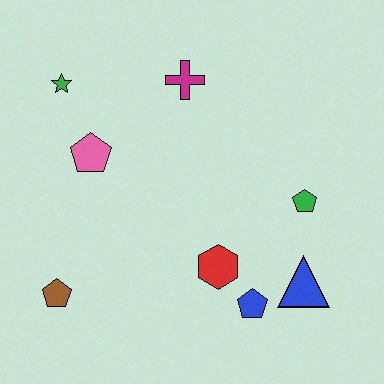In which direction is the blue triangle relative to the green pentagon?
The blue triangle is below the green pentagon.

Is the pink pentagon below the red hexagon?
No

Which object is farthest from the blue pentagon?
The green star is farthest from the blue pentagon.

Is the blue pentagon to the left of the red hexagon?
No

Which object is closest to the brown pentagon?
The pink pentagon is closest to the brown pentagon.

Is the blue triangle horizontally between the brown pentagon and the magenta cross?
No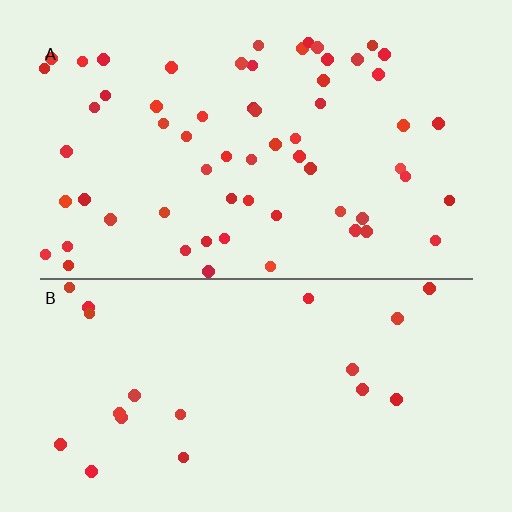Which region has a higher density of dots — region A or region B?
A (the top).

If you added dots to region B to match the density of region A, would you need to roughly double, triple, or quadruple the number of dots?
Approximately triple.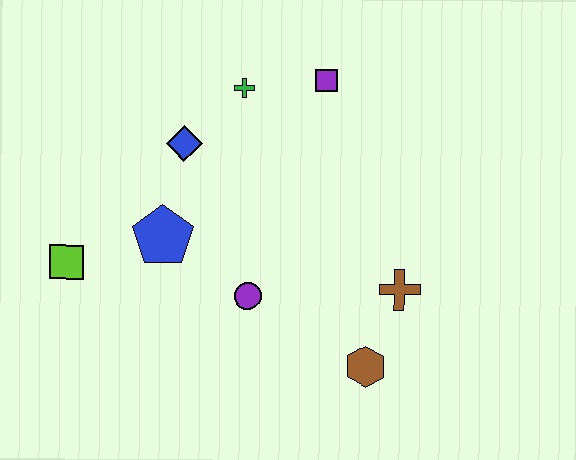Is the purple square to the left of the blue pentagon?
No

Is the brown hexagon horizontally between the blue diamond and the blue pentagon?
No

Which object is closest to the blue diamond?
The green cross is closest to the blue diamond.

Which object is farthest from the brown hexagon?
The lime square is farthest from the brown hexagon.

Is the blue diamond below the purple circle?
No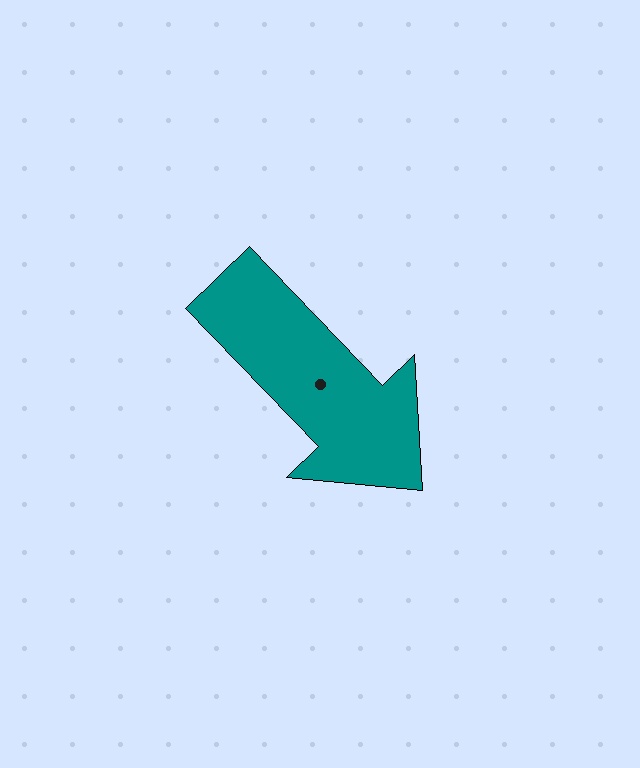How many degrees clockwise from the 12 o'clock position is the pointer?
Approximately 136 degrees.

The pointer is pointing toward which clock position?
Roughly 5 o'clock.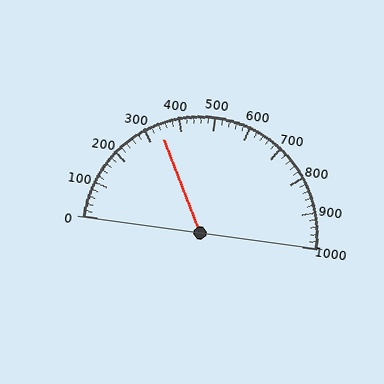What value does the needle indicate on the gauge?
The needle indicates approximately 340.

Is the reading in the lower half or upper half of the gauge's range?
The reading is in the lower half of the range (0 to 1000).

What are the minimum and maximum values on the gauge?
The gauge ranges from 0 to 1000.